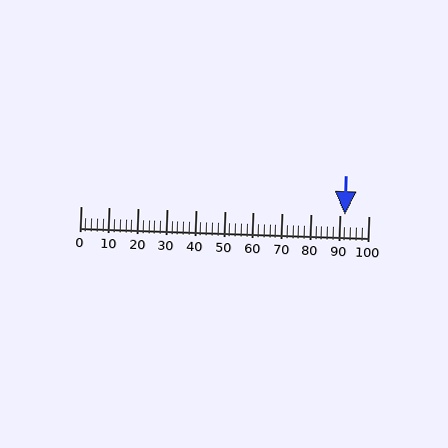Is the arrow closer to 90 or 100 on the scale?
The arrow is closer to 90.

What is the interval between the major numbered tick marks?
The major tick marks are spaced 10 units apart.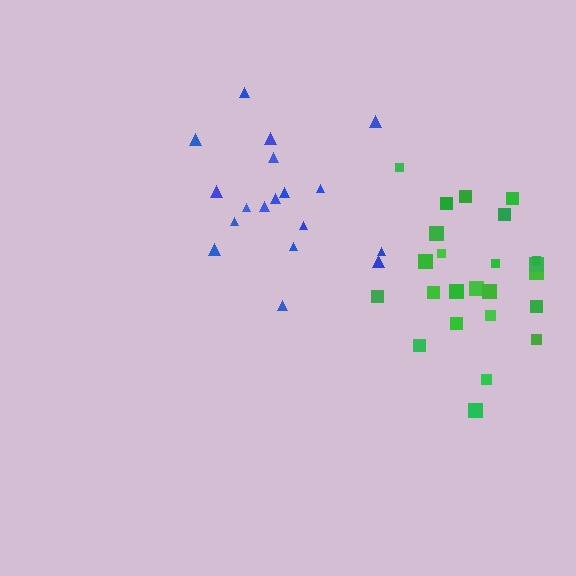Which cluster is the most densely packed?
Blue.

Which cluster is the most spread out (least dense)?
Green.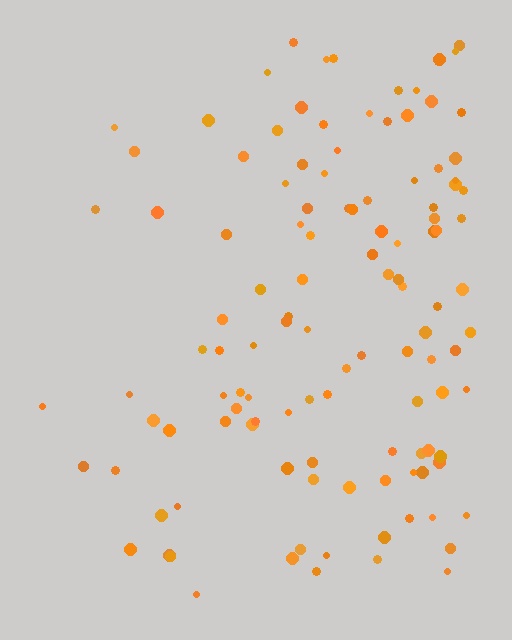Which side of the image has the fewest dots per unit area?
The left.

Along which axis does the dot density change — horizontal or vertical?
Horizontal.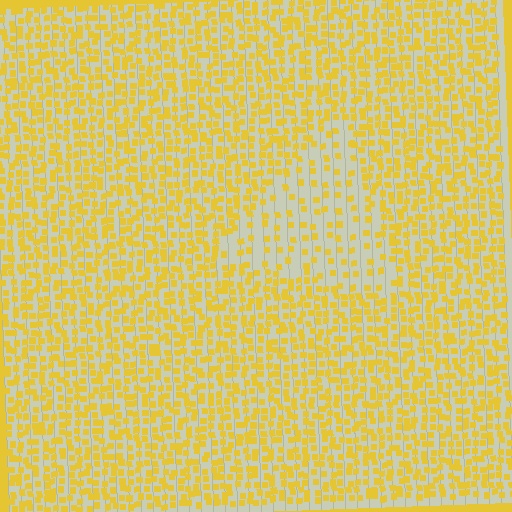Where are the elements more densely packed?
The elements are more densely packed outside the triangle boundary.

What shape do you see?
I see a triangle.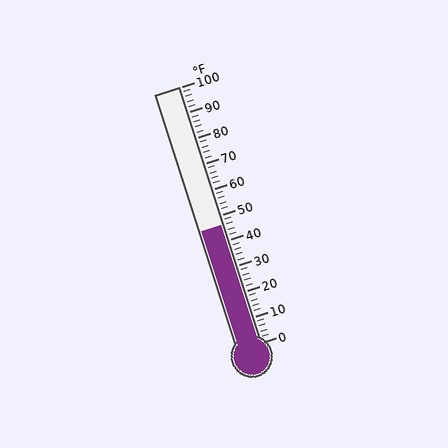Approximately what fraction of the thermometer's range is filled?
The thermometer is filled to approximately 45% of its range.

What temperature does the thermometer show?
The thermometer shows approximately 46°F.